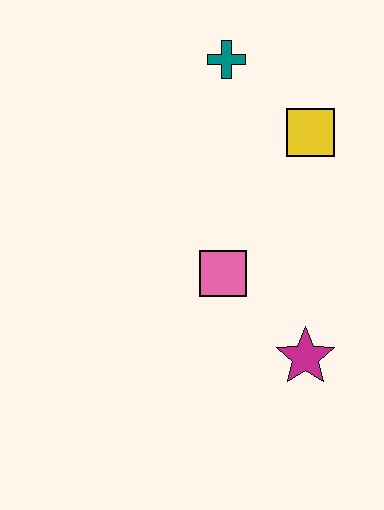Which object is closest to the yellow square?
The teal cross is closest to the yellow square.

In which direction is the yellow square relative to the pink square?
The yellow square is above the pink square.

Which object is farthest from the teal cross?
The magenta star is farthest from the teal cross.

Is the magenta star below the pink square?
Yes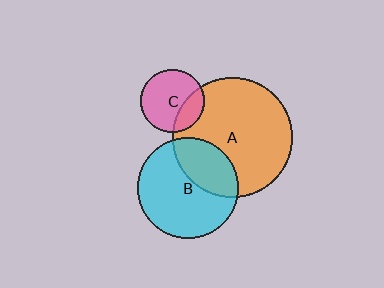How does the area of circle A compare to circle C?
Approximately 3.6 times.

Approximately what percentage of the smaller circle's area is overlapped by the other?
Approximately 35%.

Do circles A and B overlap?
Yes.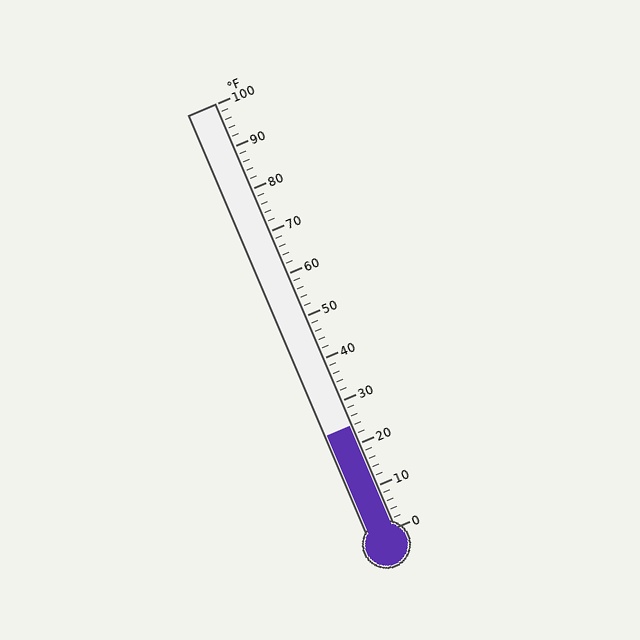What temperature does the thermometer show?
The thermometer shows approximately 24°F.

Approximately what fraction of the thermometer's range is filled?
The thermometer is filled to approximately 25% of its range.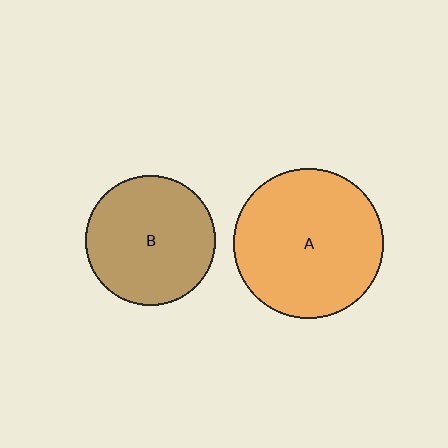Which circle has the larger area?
Circle A (orange).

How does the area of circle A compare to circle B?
Approximately 1.3 times.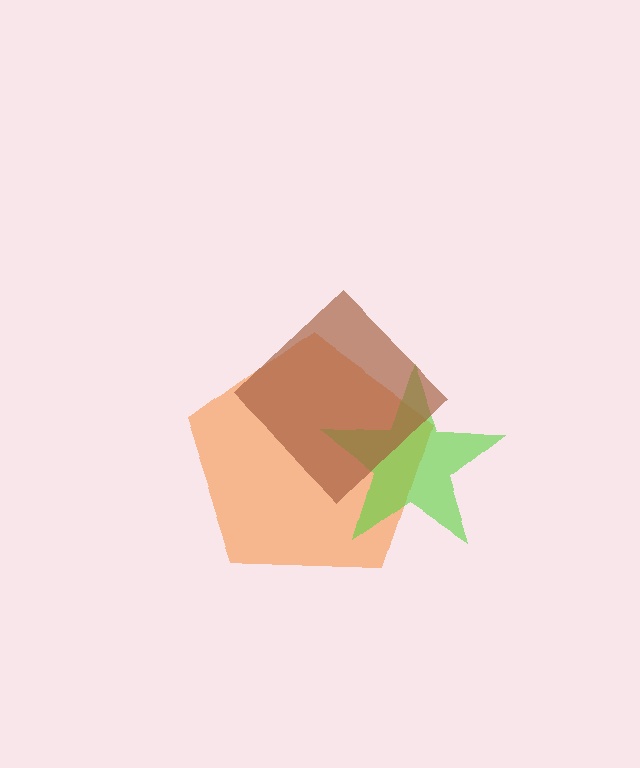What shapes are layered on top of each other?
The layered shapes are: an orange pentagon, a lime star, a brown diamond.